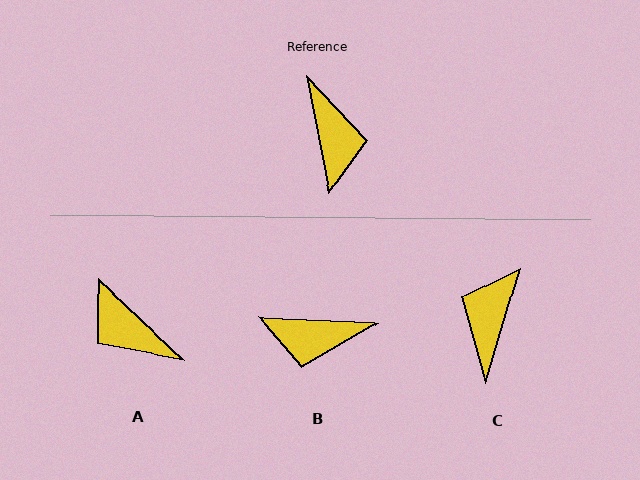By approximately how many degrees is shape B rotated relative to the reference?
Approximately 103 degrees clockwise.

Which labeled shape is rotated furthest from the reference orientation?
C, about 153 degrees away.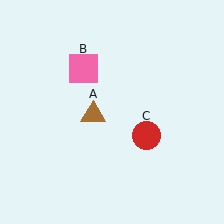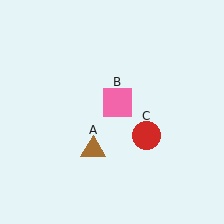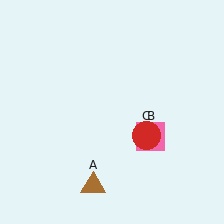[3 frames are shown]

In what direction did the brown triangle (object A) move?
The brown triangle (object A) moved down.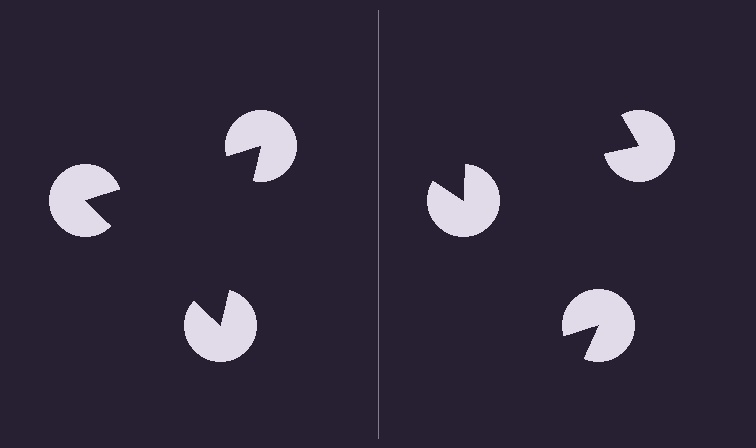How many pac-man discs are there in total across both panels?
6 — 3 on each side.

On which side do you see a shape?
An illusory triangle appears on the left side. On the right side the wedge cuts are rotated, so no coherent shape forms.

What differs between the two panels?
The pac-man discs are positioned identically on both sides; only the wedge orientations differ. On the left they align to a triangle; on the right they are misaligned.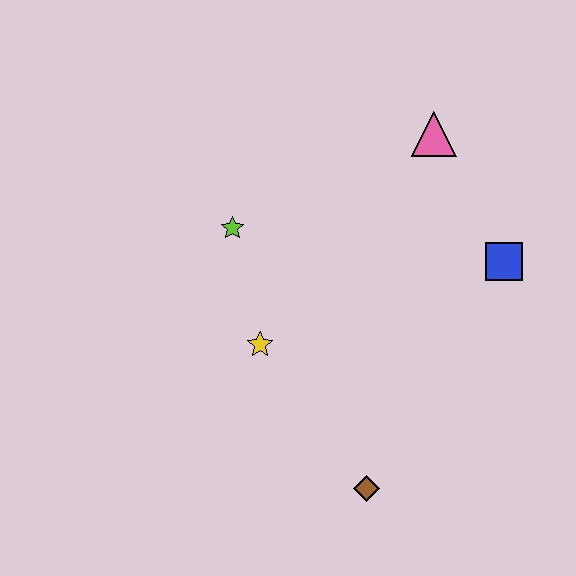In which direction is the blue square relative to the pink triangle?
The blue square is below the pink triangle.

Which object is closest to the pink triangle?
The blue square is closest to the pink triangle.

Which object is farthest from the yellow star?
The pink triangle is farthest from the yellow star.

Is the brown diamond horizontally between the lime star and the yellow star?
No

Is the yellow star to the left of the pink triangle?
Yes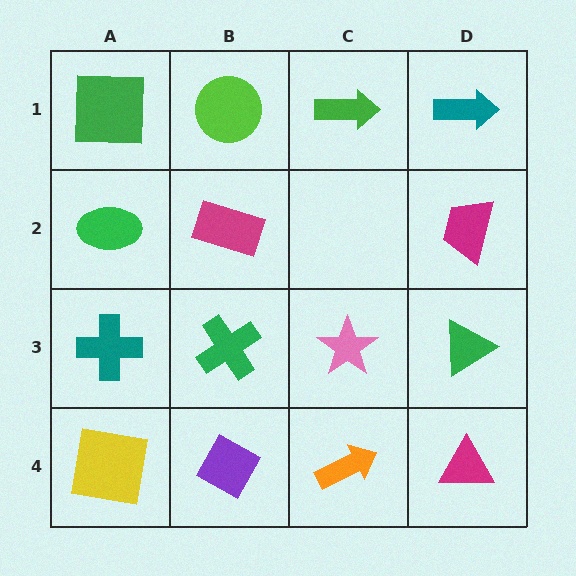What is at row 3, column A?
A teal cross.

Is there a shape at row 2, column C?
No, that cell is empty.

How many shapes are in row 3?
4 shapes.